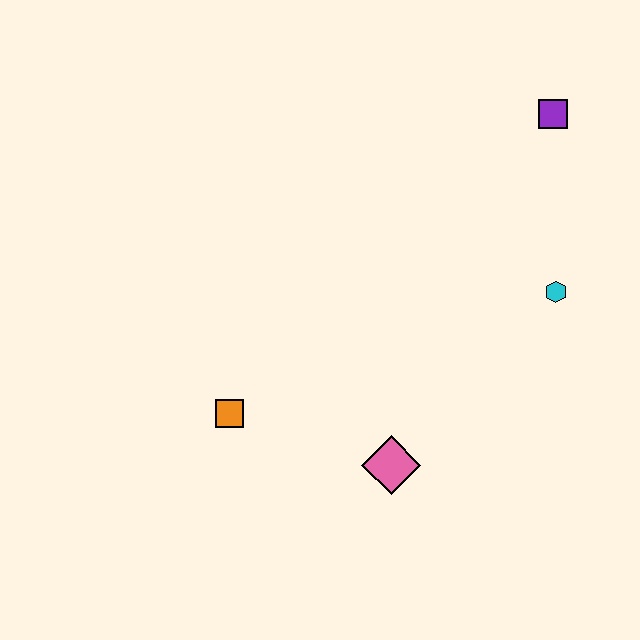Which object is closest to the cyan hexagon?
The purple square is closest to the cyan hexagon.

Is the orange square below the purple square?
Yes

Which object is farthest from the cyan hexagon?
The orange square is farthest from the cyan hexagon.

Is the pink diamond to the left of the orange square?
No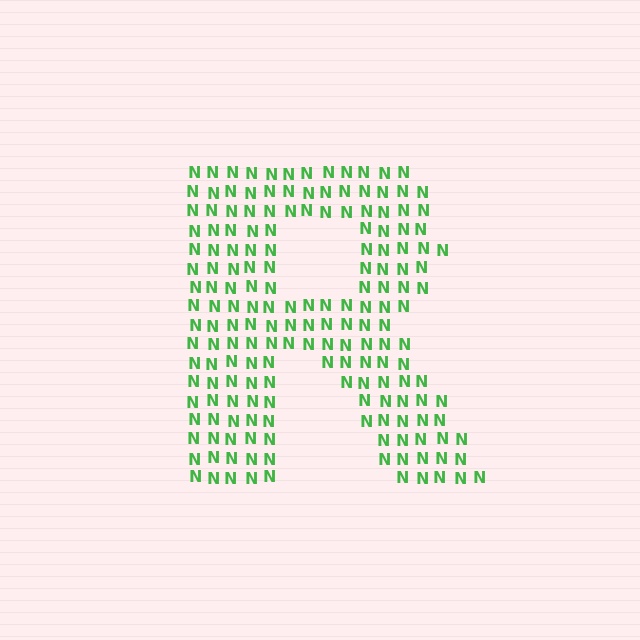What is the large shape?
The large shape is the letter R.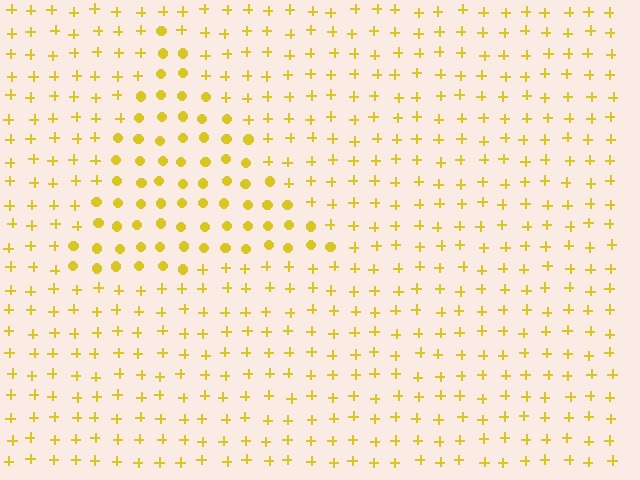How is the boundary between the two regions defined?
The boundary is defined by a change in element shape: circles inside vs. plus signs outside. All elements share the same color and spacing.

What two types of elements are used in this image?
The image uses circles inside the triangle region and plus signs outside it.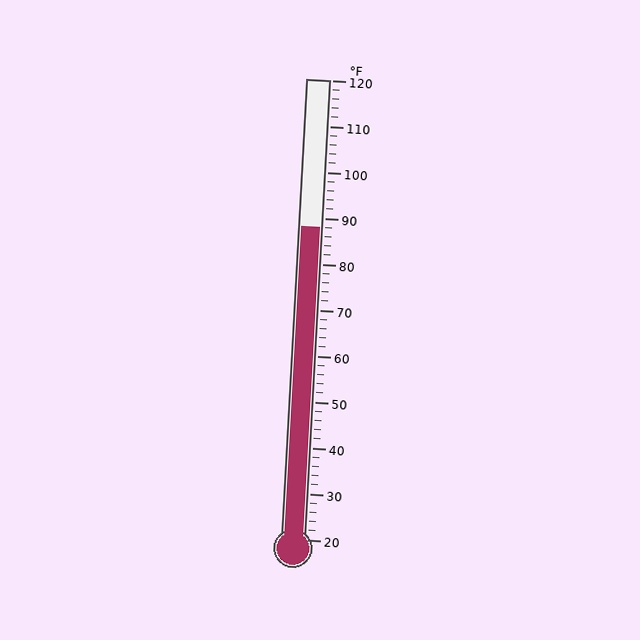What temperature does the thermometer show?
The thermometer shows approximately 88°F.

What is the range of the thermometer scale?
The thermometer scale ranges from 20°F to 120°F.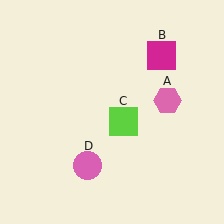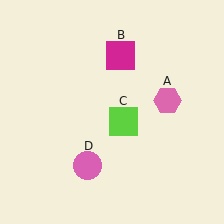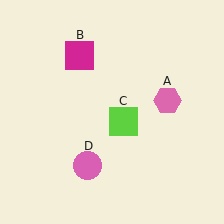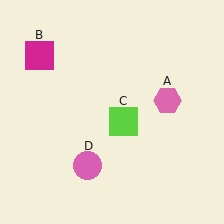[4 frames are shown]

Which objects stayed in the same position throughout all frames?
Pink hexagon (object A) and lime square (object C) and pink circle (object D) remained stationary.